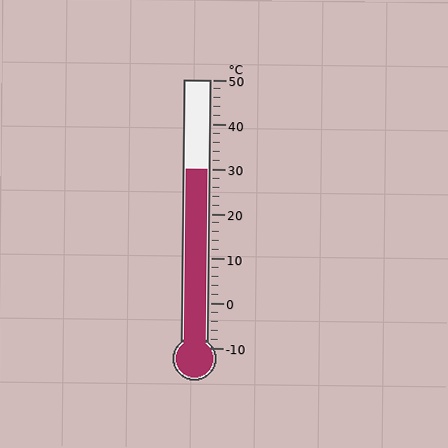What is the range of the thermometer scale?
The thermometer scale ranges from -10°C to 50°C.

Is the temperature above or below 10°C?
The temperature is above 10°C.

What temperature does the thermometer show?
The thermometer shows approximately 30°C.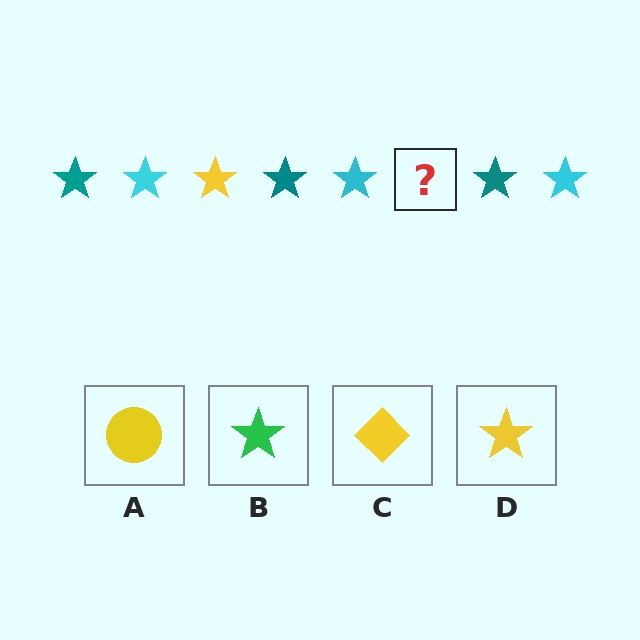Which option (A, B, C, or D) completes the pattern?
D.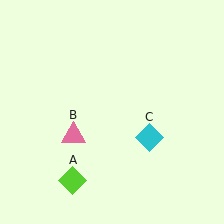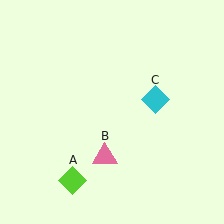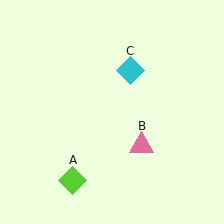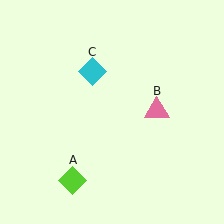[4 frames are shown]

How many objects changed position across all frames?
2 objects changed position: pink triangle (object B), cyan diamond (object C).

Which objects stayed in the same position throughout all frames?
Lime diamond (object A) remained stationary.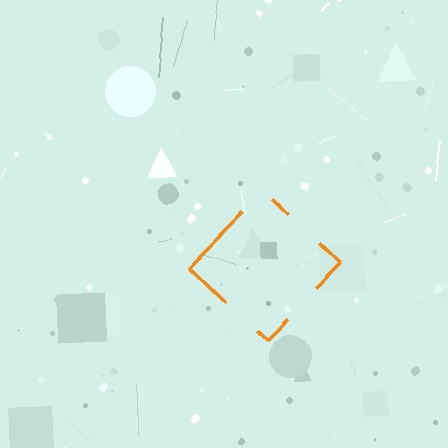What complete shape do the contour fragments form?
The contour fragments form a diamond.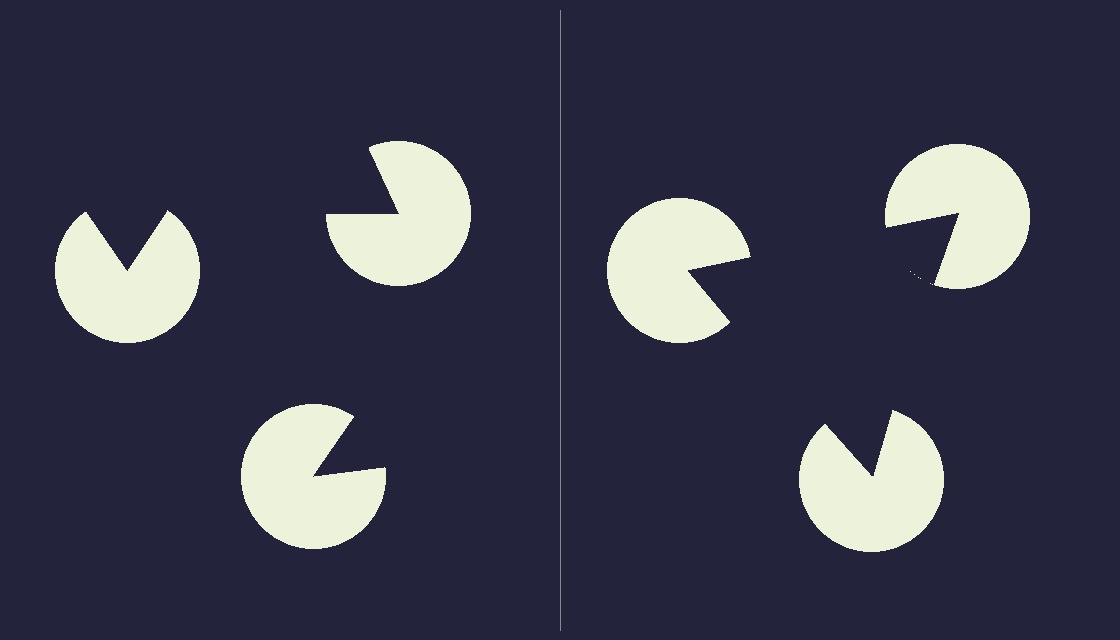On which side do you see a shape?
An illusory triangle appears on the right side. On the left side the wedge cuts are rotated, so no coherent shape forms.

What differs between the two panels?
The pac-man discs are positioned identically on both sides; only the wedge orientations differ. On the right they align to a triangle; on the left they are misaligned.